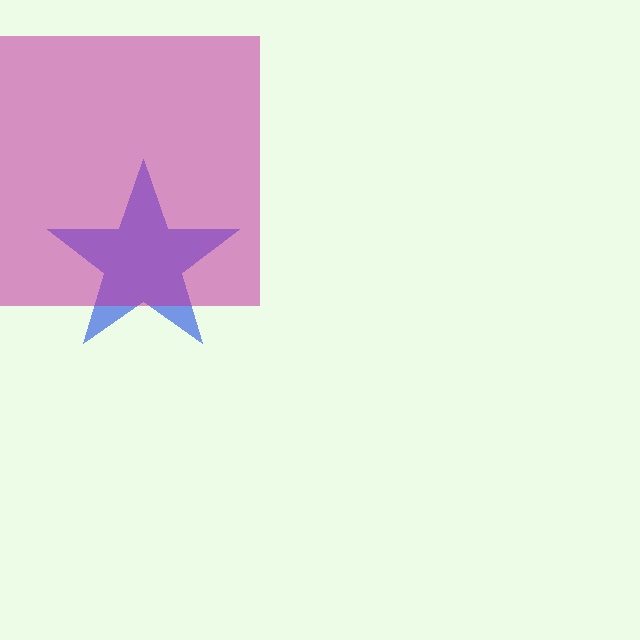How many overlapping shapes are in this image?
There are 2 overlapping shapes in the image.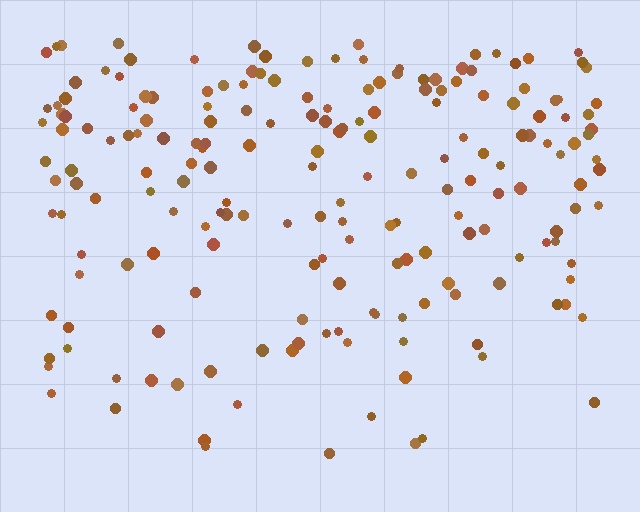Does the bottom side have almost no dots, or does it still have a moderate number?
Still a moderate number, just noticeably fewer than the top.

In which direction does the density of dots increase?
From bottom to top, with the top side densest.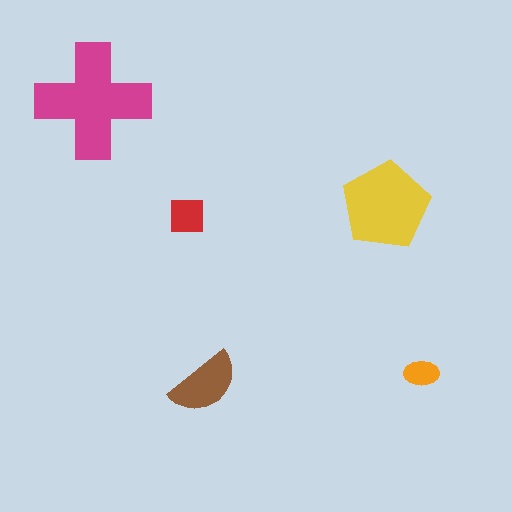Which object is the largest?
The magenta cross.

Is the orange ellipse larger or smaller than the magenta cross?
Smaller.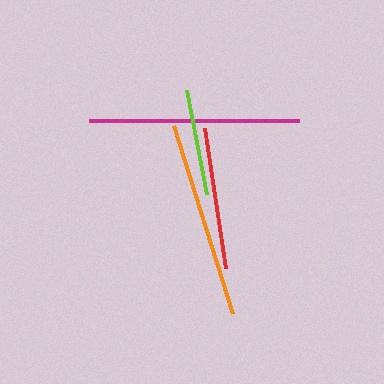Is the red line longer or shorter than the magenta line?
The magenta line is longer than the red line.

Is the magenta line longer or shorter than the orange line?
The magenta line is longer than the orange line.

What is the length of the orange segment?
The orange segment is approximately 197 pixels long.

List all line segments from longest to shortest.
From longest to shortest: magenta, orange, red, lime.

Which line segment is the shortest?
The lime line is the shortest at approximately 106 pixels.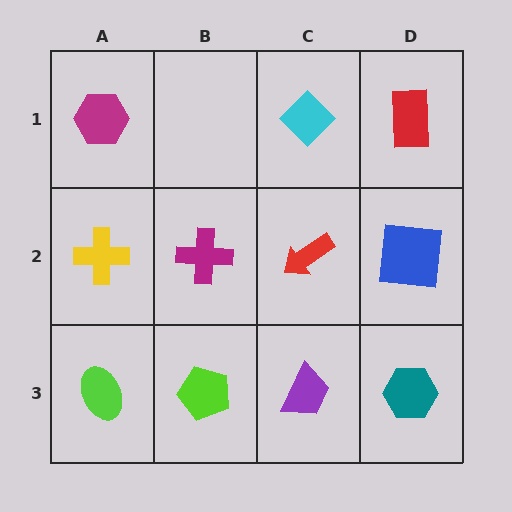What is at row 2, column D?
A blue square.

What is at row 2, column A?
A yellow cross.